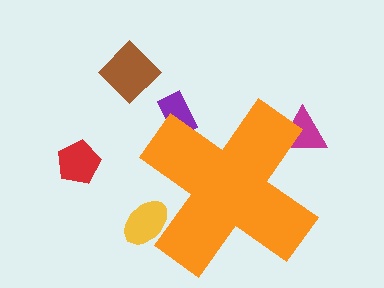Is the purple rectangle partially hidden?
Yes, the purple rectangle is partially hidden behind the orange cross.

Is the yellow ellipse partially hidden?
Yes, the yellow ellipse is partially hidden behind the orange cross.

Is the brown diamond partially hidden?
No, the brown diamond is fully visible.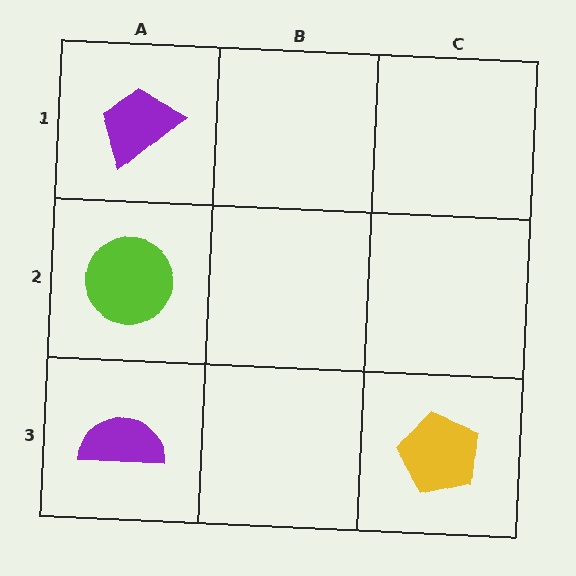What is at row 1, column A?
A purple trapezoid.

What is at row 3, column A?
A purple semicircle.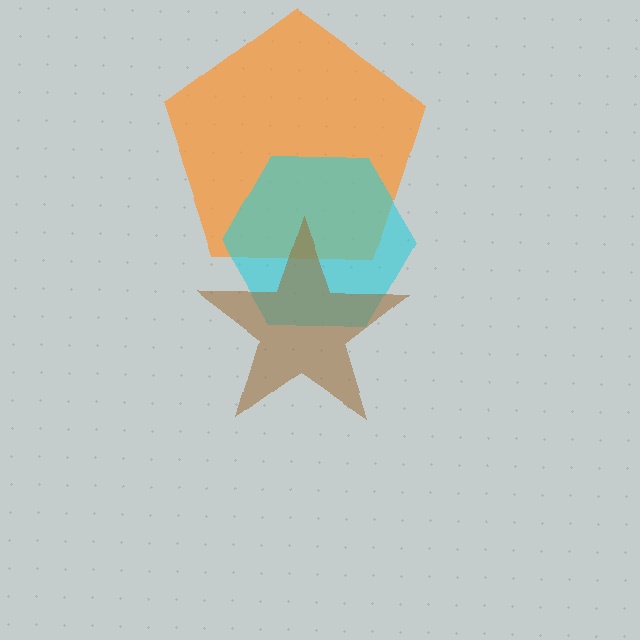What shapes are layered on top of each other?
The layered shapes are: an orange pentagon, a cyan hexagon, a brown star.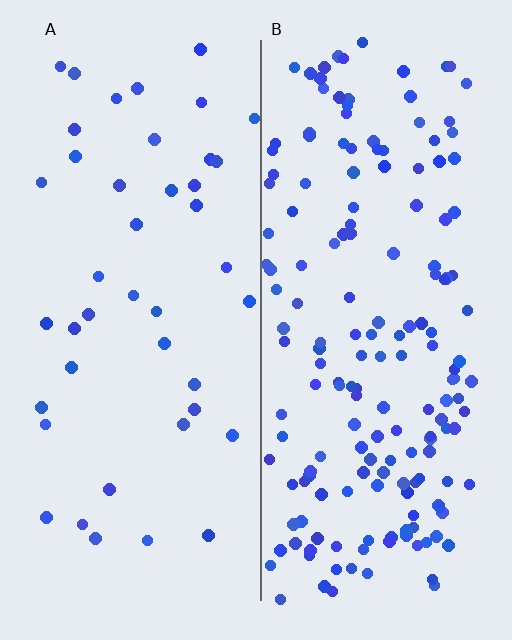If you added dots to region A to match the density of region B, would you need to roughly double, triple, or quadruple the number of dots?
Approximately quadruple.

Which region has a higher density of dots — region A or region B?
B (the right).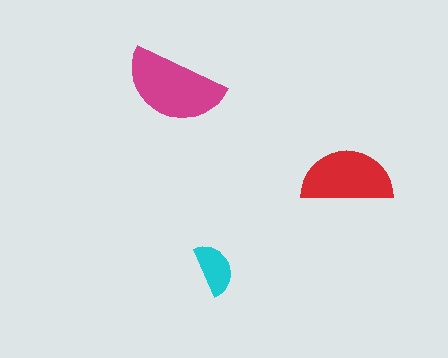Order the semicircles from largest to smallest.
the magenta one, the red one, the cyan one.